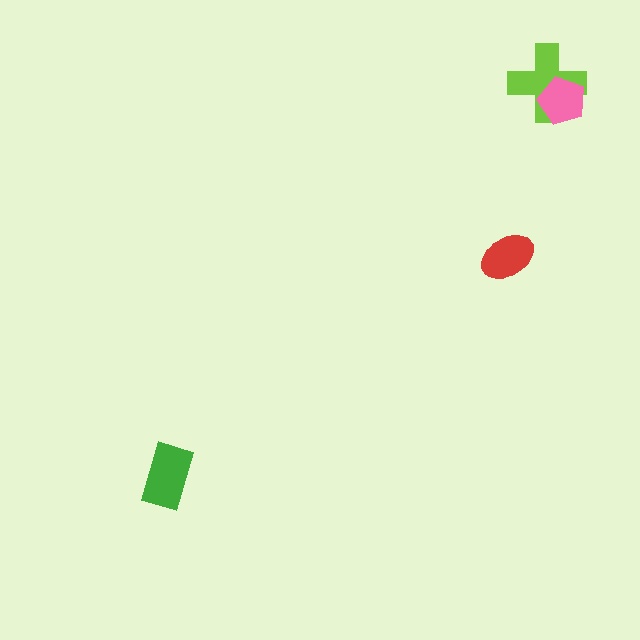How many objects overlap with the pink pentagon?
1 object overlaps with the pink pentagon.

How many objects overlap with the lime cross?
1 object overlaps with the lime cross.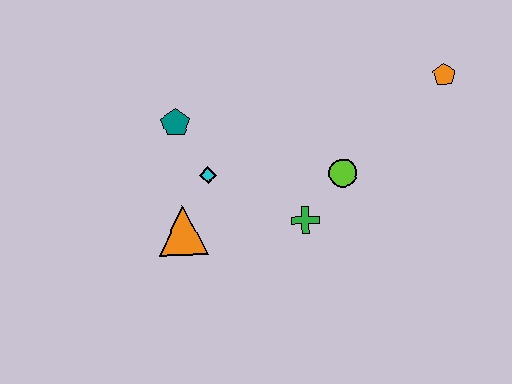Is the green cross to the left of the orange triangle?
No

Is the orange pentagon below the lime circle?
No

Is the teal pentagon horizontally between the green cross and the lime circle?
No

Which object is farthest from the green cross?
The orange pentagon is farthest from the green cross.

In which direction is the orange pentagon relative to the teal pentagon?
The orange pentagon is to the right of the teal pentagon.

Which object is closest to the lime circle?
The green cross is closest to the lime circle.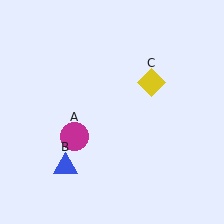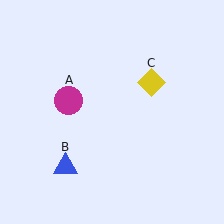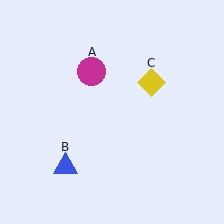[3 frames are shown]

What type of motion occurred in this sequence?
The magenta circle (object A) rotated clockwise around the center of the scene.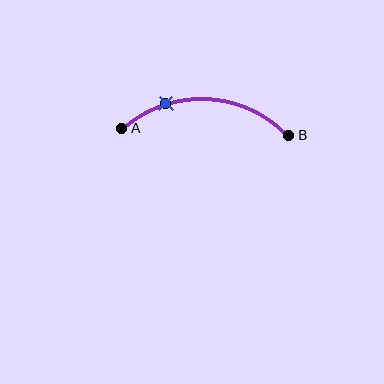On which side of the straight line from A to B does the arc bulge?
The arc bulges above the straight line connecting A and B.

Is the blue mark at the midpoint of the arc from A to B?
No. The blue mark lies on the arc but is closer to endpoint A. The arc midpoint would be at the point on the curve equidistant along the arc from both A and B.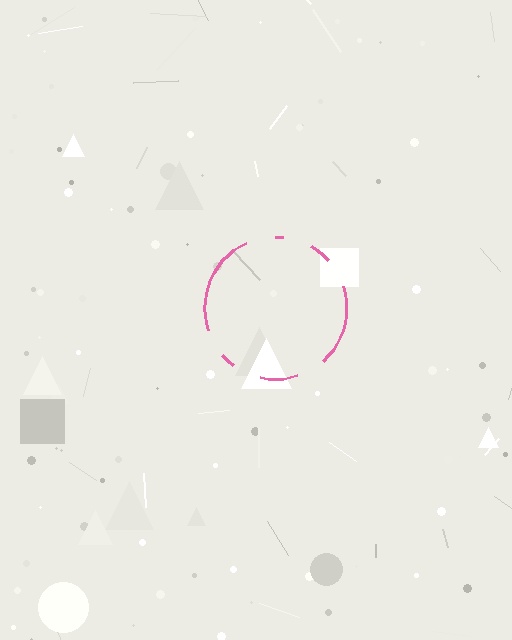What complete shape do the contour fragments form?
The contour fragments form a circle.